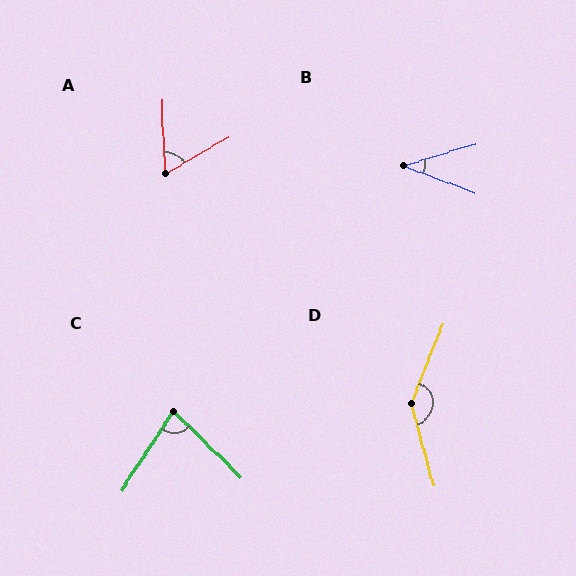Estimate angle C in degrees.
Approximately 79 degrees.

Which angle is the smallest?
B, at approximately 37 degrees.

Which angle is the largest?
D, at approximately 143 degrees.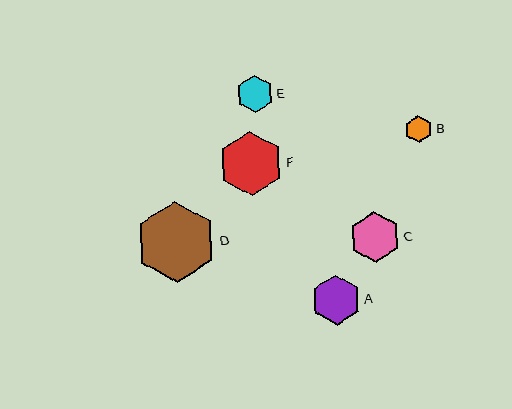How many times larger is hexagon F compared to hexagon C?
Hexagon F is approximately 1.3 times the size of hexagon C.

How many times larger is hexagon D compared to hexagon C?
Hexagon D is approximately 1.6 times the size of hexagon C.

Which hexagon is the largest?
Hexagon D is the largest with a size of approximately 81 pixels.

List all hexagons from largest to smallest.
From largest to smallest: D, F, C, A, E, B.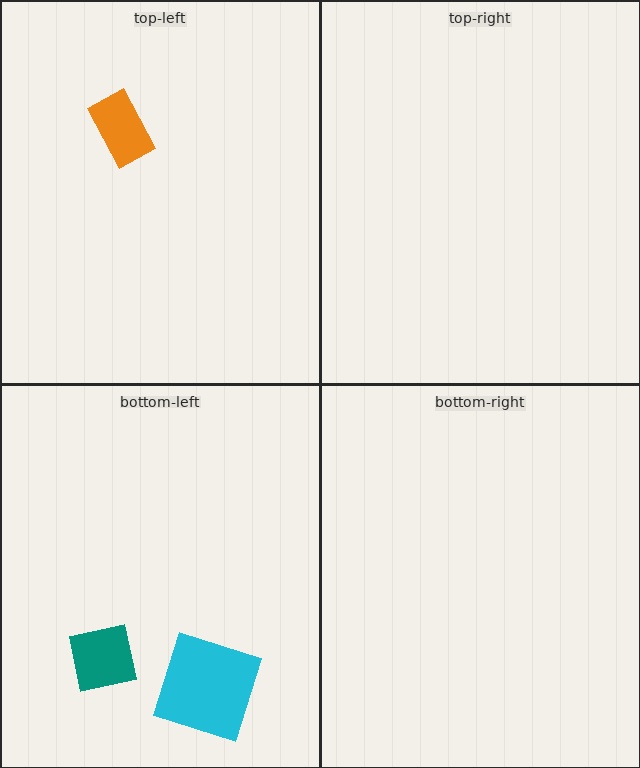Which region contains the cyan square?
The bottom-left region.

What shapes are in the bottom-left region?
The teal square, the cyan square.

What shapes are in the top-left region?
The orange rectangle.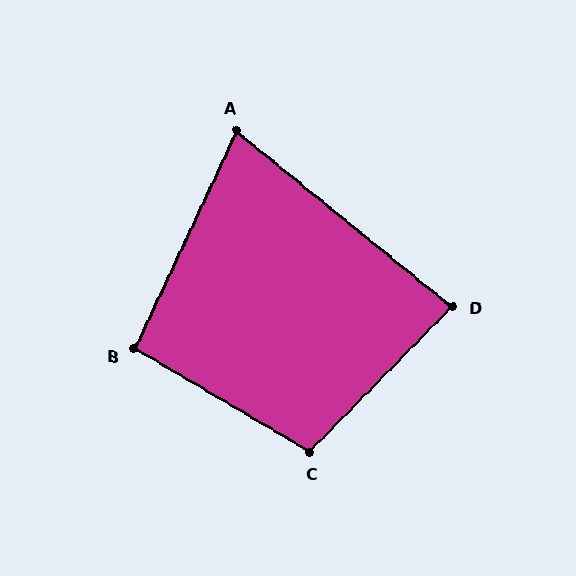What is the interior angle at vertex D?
Approximately 85 degrees (acute).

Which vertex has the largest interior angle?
C, at approximately 104 degrees.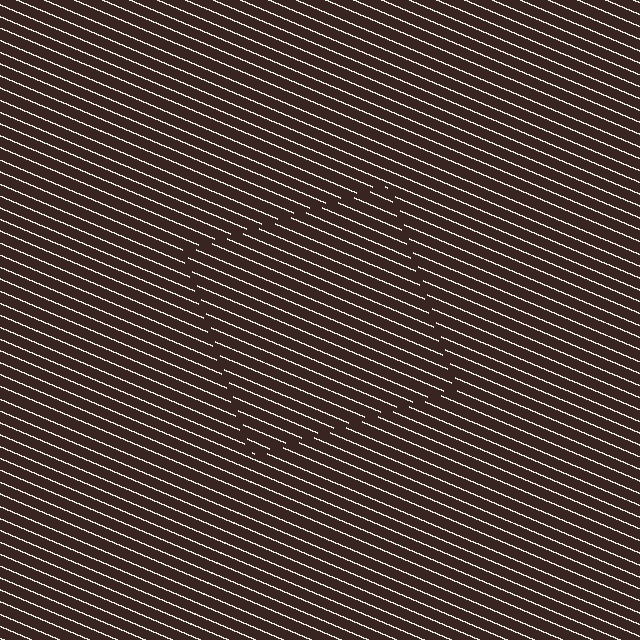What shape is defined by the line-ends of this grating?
An illusory square. The interior of the shape contains the same grating, shifted by half a period — the contour is defined by the phase discontinuity where line-ends from the inner and outer gratings abut.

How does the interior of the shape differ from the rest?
The interior of the shape contains the same grating, shifted by half a period — the contour is defined by the phase discontinuity where line-ends from the inner and outer gratings abut.